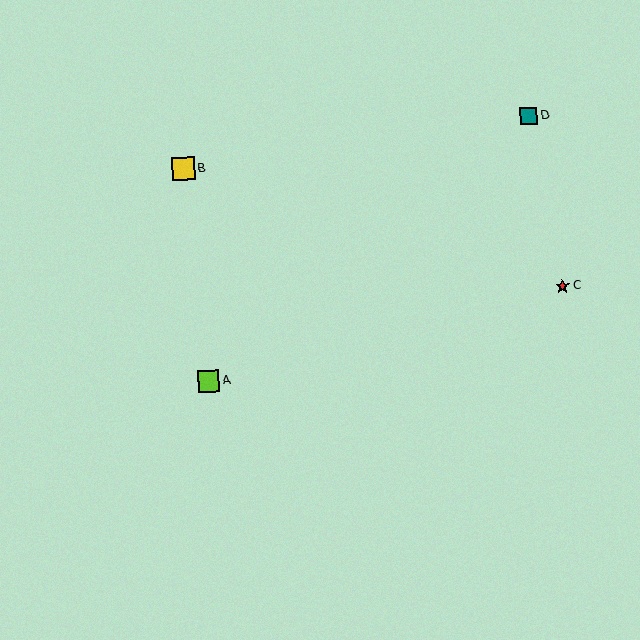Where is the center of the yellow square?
The center of the yellow square is at (183, 169).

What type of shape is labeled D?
Shape D is a teal square.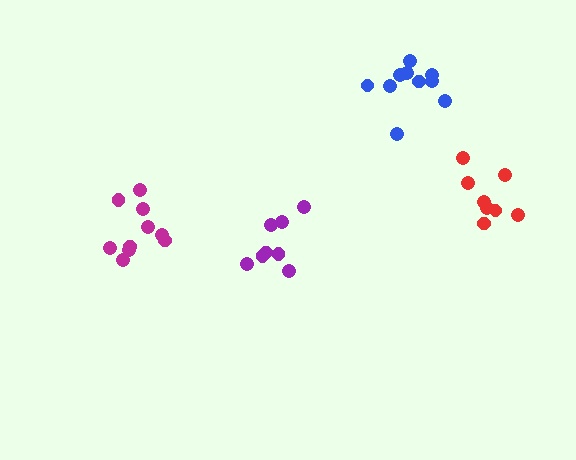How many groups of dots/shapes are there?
There are 4 groups.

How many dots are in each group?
Group 1: 10 dots, Group 2: 8 dots, Group 3: 10 dots, Group 4: 8 dots (36 total).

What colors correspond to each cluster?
The clusters are colored: magenta, purple, blue, red.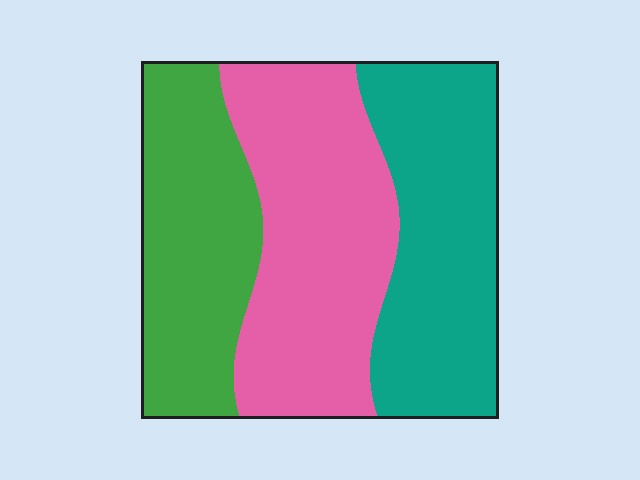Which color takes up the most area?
Pink, at roughly 40%.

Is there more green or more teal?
Teal.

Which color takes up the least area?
Green, at roughly 30%.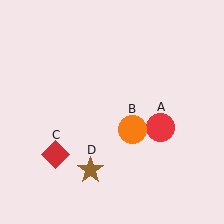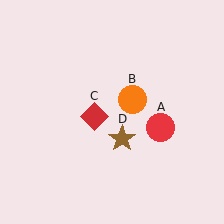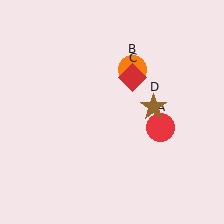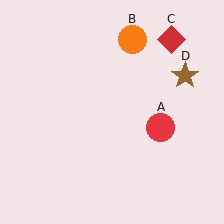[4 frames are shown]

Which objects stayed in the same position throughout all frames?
Red circle (object A) remained stationary.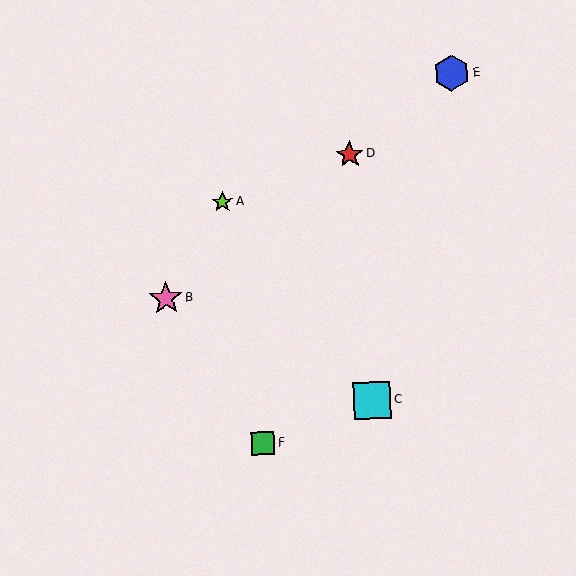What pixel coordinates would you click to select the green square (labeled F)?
Click at (263, 443) to select the green square F.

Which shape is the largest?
The cyan square (labeled C) is the largest.